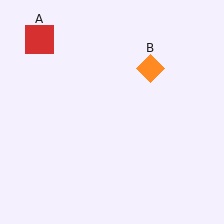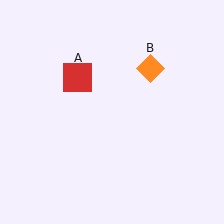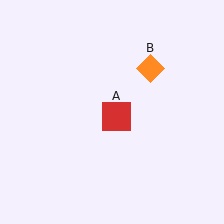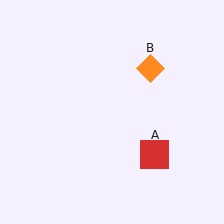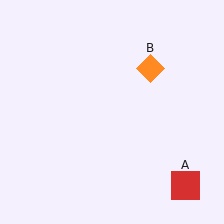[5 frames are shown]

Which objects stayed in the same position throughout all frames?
Orange diamond (object B) remained stationary.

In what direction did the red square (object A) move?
The red square (object A) moved down and to the right.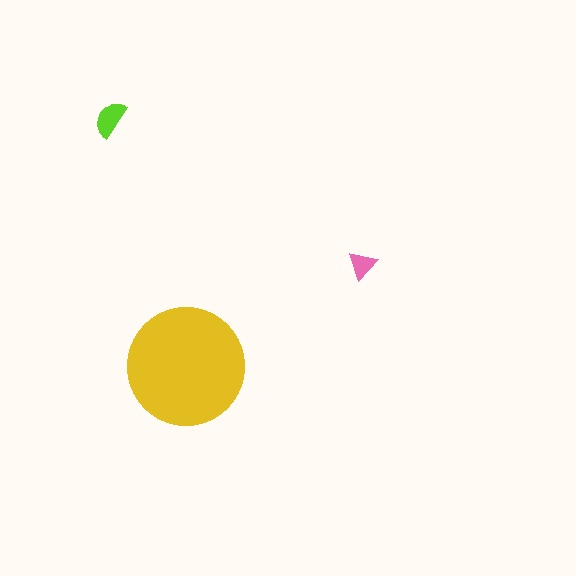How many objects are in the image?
There are 3 objects in the image.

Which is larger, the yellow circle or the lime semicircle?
The yellow circle.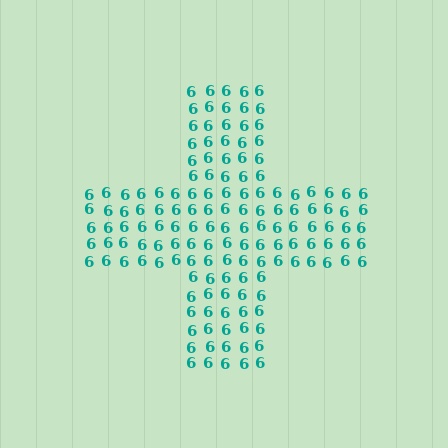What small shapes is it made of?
It is made of small digit 6's.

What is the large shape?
The large shape is a cross.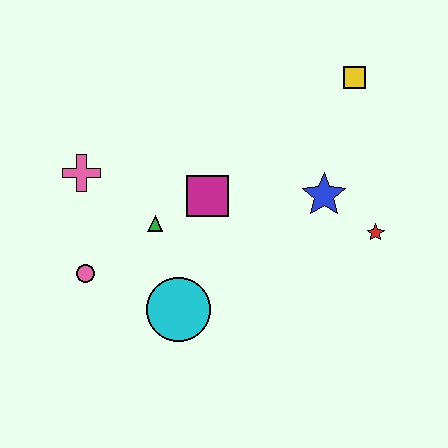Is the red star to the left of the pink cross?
No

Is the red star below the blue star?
Yes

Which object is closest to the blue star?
The red star is closest to the blue star.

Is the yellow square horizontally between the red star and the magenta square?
Yes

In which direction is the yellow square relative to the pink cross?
The yellow square is to the right of the pink cross.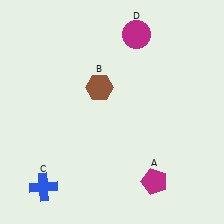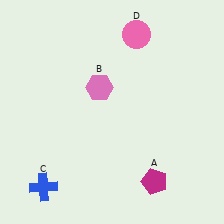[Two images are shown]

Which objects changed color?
B changed from brown to pink. D changed from magenta to pink.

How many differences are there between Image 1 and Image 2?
There are 2 differences between the two images.